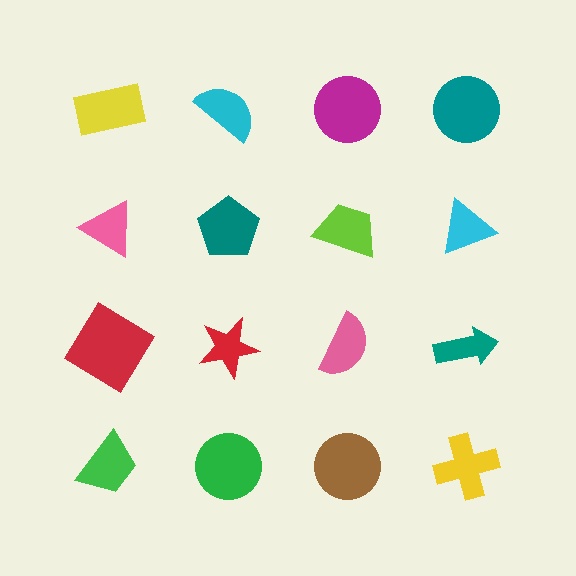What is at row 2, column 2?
A teal pentagon.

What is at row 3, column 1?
A red diamond.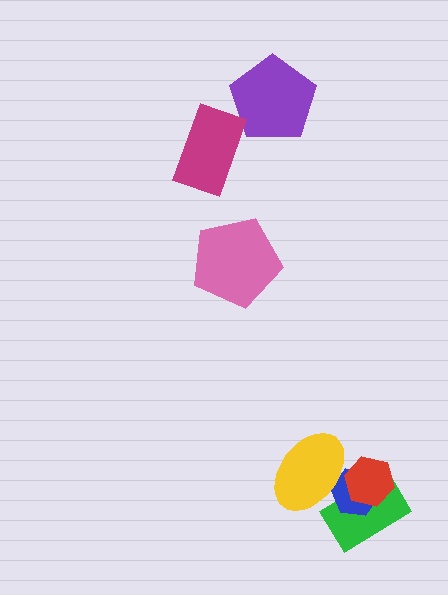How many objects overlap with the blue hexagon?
3 objects overlap with the blue hexagon.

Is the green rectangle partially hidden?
Yes, it is partially covered by another shape.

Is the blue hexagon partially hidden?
Yes, it is partially covered by another shape.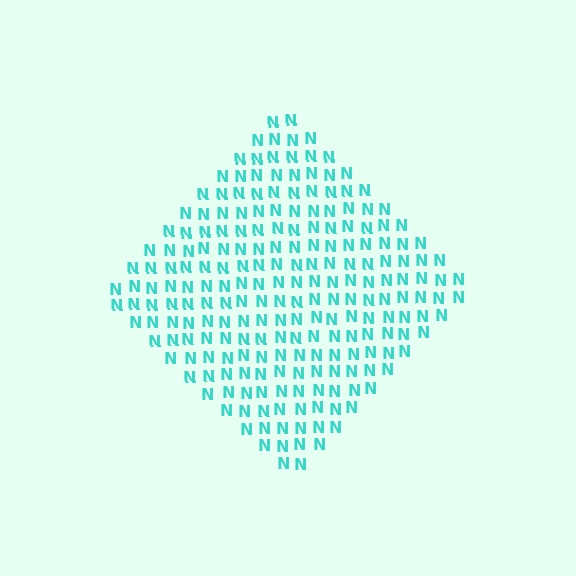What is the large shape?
The large shape is a diamond.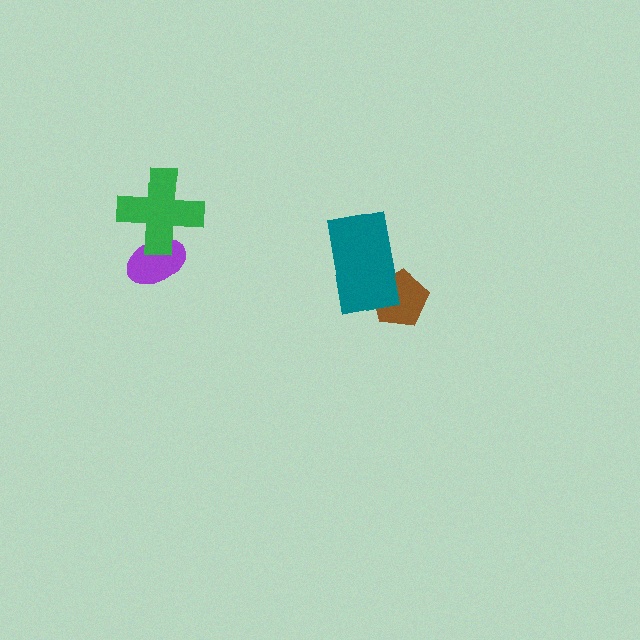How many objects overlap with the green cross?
1 object overlaps with the green cross.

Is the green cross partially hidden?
No, no other shape covers it.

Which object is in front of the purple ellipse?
The green cross is in front of the purple ellipse.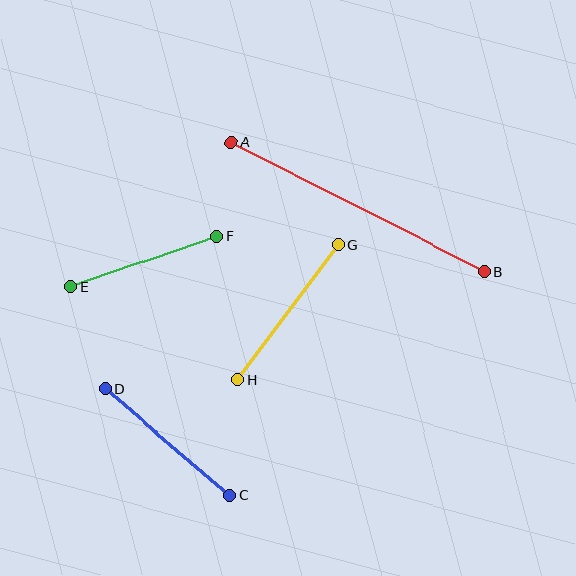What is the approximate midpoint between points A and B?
The midpoint is at approximately (358, 207) pixels.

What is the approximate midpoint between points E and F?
The midpoint is at approximately (144, 262) pixels.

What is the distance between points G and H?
The distance is approximately 168 pixels.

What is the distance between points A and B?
The distance is approximately 284 pixels.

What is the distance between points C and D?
The distance is approximately 164 pixels.